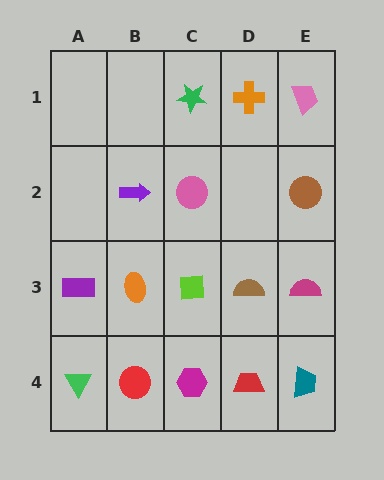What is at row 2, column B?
A purple arrow.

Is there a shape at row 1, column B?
No, that cell is empty.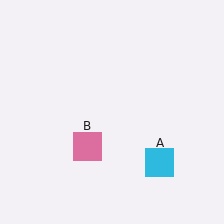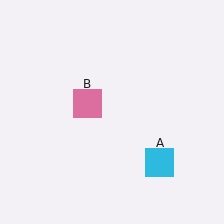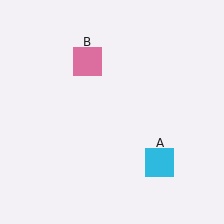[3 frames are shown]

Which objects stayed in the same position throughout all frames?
Cyan square (object A) remained stationary.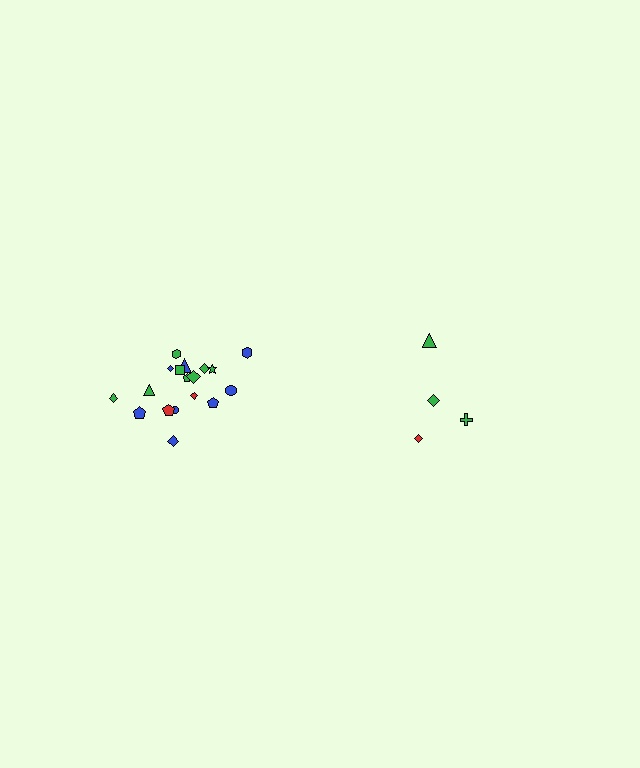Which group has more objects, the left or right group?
The left group.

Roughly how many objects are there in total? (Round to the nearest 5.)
Roughly 20 objects in total.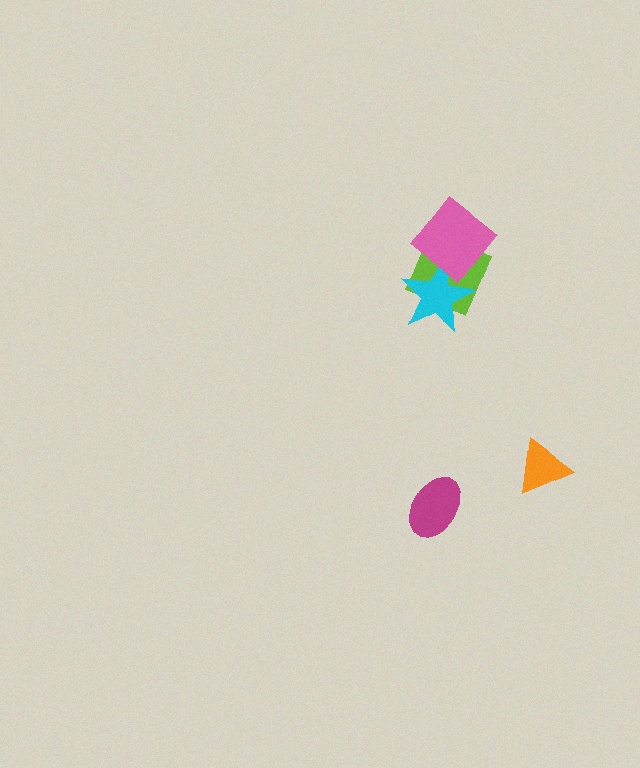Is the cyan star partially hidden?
Yes, it is partially covered by another shape.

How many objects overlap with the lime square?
2 objects overlap with the lime square.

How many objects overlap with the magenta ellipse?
0 objects overlap with the magenta ellipse.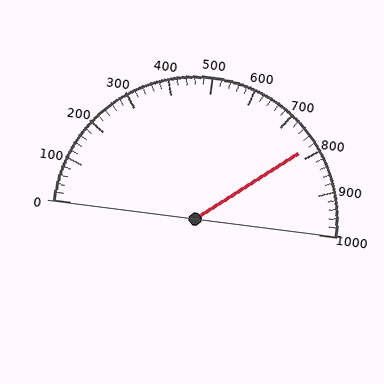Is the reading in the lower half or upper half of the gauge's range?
The reading is in the upper half of the range (0 to 1000).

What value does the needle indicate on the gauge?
The needle indicates approximately 780.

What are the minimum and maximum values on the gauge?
The gauge ranges from 0 to 1000.